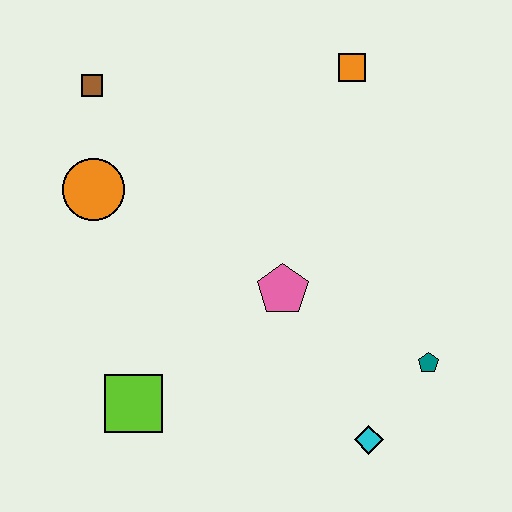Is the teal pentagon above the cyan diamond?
Yes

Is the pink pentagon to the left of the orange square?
Yes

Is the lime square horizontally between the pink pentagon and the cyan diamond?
No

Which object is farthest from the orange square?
The lime square is farthest from the orange square.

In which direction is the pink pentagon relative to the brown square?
The pink pentagon is below the brown square.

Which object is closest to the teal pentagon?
The cyan diamond is closest to the teal pentagon.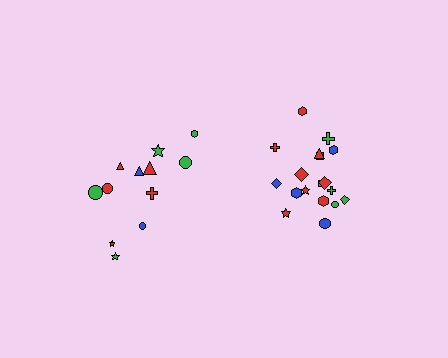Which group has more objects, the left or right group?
The right group.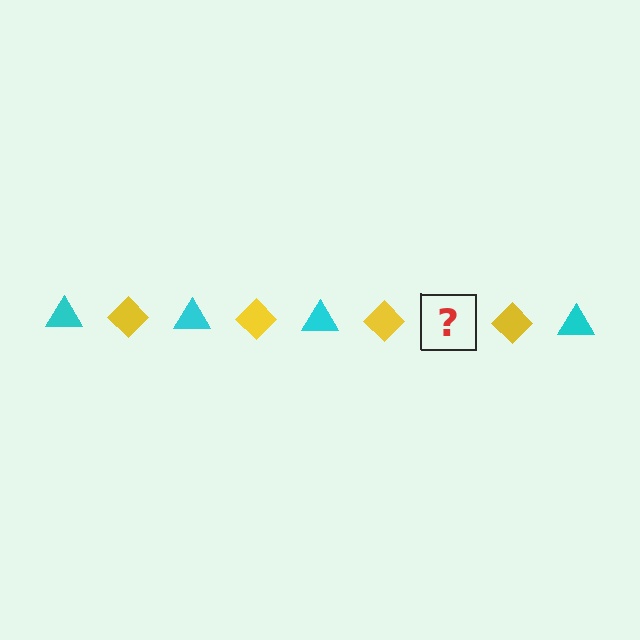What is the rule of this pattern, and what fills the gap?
The rule is that the pattern alternates between cyan triangle and yellow diamond. The gap should be filled with a cyan triangle.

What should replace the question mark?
The question mark should be replaced with a cyan triangle.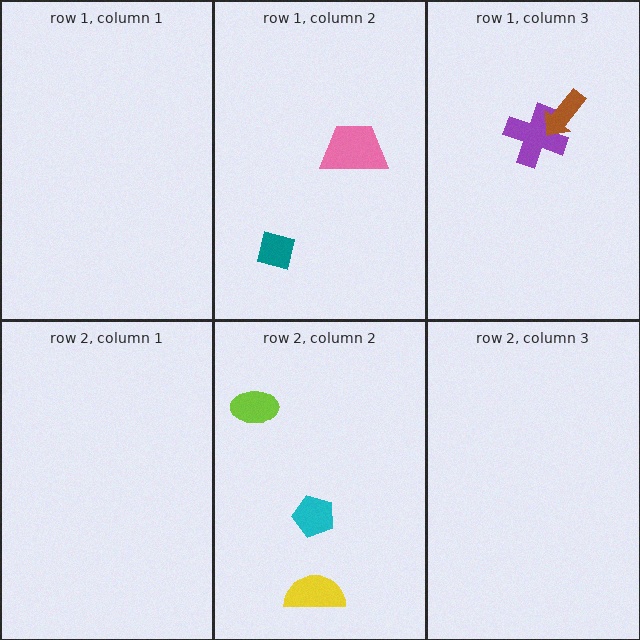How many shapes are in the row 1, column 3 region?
2.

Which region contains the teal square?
The row 1, column 2 region.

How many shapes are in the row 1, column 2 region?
2.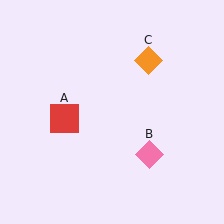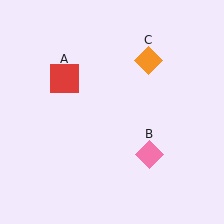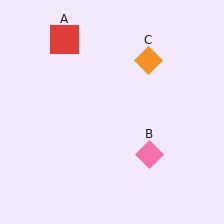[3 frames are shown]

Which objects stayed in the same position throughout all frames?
Pink diamond (object B) and orange diamond (object C) remained stationary.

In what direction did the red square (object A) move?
The red square (object A) moved up.